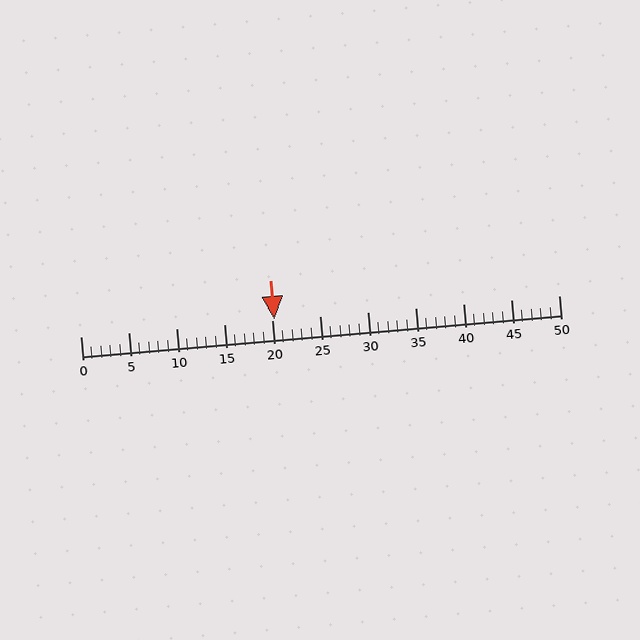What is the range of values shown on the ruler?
The ruler shows values from 0 to 50.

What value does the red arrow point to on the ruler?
The red arrow points to approximately 20.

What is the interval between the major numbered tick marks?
The major tick marks are spaced 5 units apart.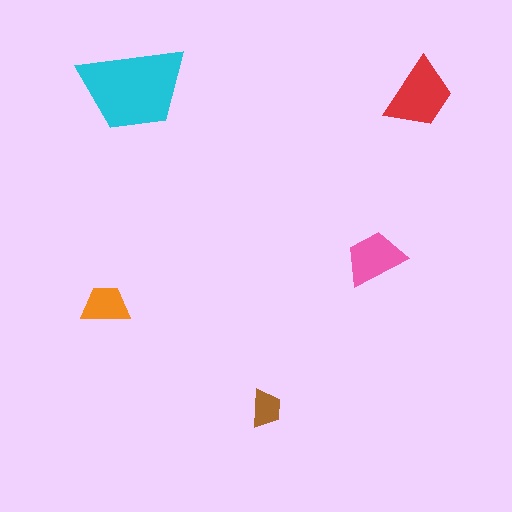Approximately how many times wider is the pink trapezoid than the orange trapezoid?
About 1.5 times wider.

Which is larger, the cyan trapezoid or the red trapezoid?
The cyan one.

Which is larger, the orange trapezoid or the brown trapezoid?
The orange one.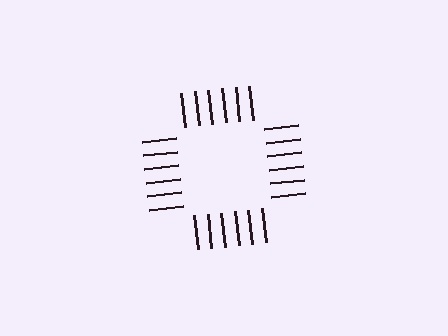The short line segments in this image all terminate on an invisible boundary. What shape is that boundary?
An illusory square — the line segments terminate on its edges but no continuous stroke is drawn.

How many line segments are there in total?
24 — 6 along each of the 4 edges.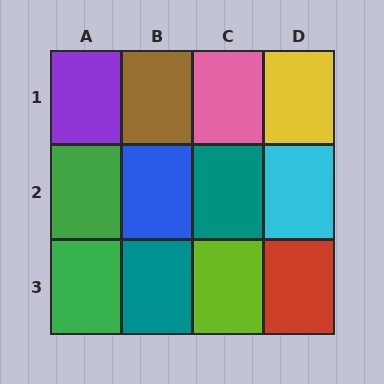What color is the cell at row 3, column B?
Teal.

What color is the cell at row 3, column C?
Lime.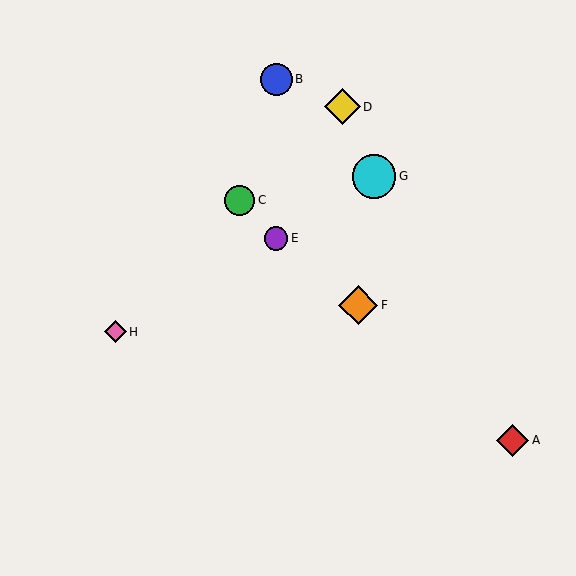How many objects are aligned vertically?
2 objects (B, E) are aligned vertically.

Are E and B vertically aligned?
Yes, both are at x≈276.